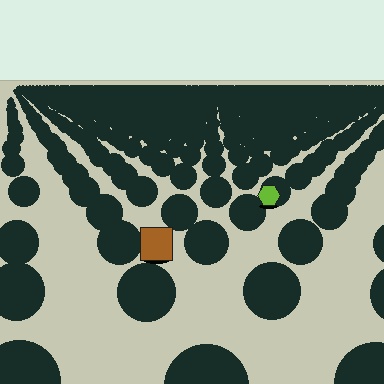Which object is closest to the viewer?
The brown square is closest. The texture marks near it are larger and more spread out.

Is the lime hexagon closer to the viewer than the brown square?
No. The brown square is closer — you can tell from the texture gradient: the ground texture is coarser near it.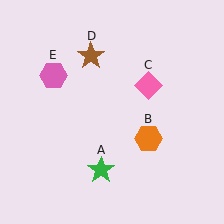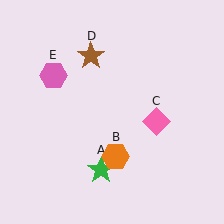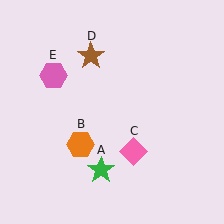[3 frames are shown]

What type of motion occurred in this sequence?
The orange hexagon (object B), pink diamond (object C) rotated clockwise around the center of the scene.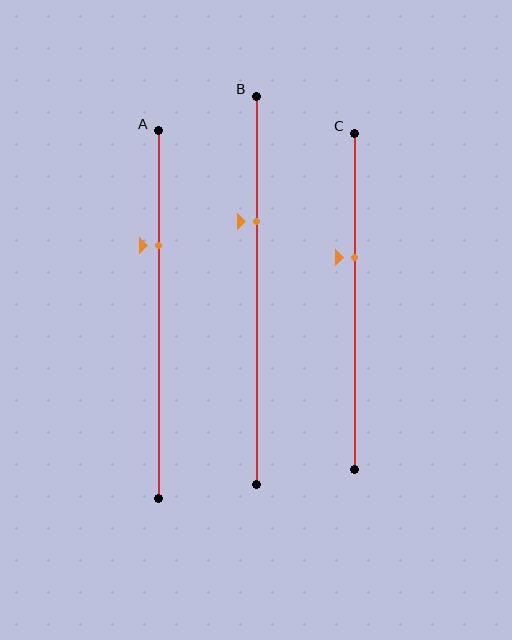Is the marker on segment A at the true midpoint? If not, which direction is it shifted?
No, the marker on segment A is shifted upward by about 19% of the segment length.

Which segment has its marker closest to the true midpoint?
Segment C has its marker closest to the true midpoint.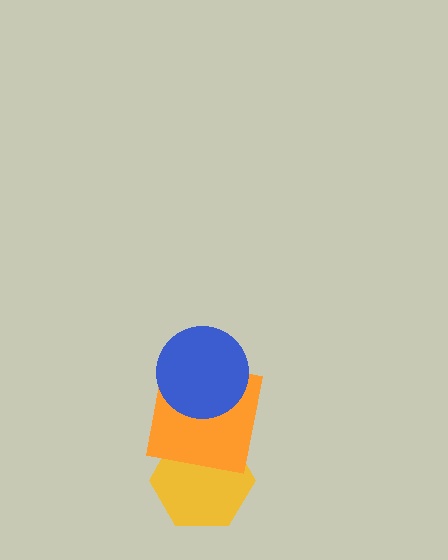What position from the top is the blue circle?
The blue circle is 1st from the top.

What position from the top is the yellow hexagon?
The yellow hexagon is 3rd from the top.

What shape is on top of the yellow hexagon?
The orange square is on top of the yellow hexagon.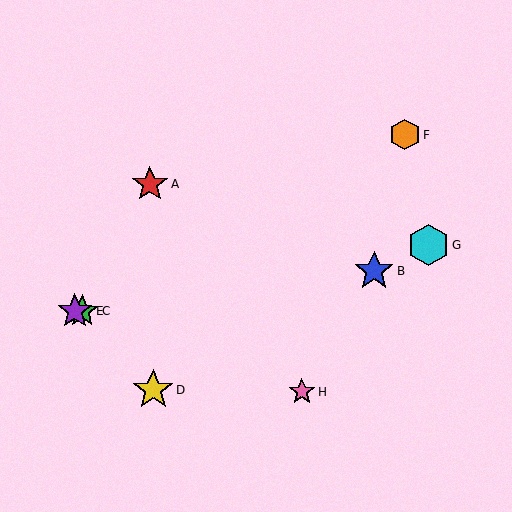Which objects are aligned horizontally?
Objects C, E are aligned horizontally.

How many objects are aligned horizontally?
2 objects (C, E) are aligned horizontally.